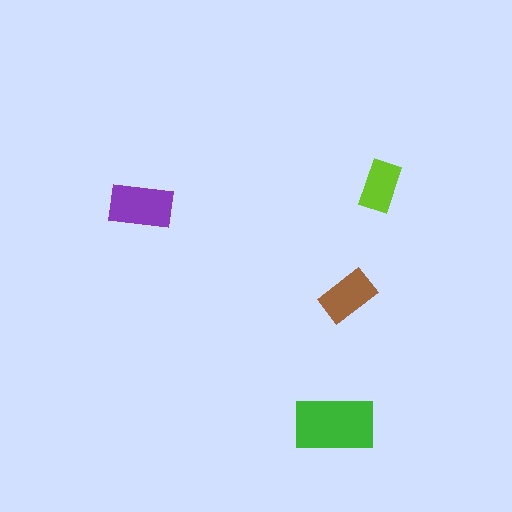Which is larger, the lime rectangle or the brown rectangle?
The brown one.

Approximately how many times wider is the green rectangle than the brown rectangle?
About 1.5 times wider.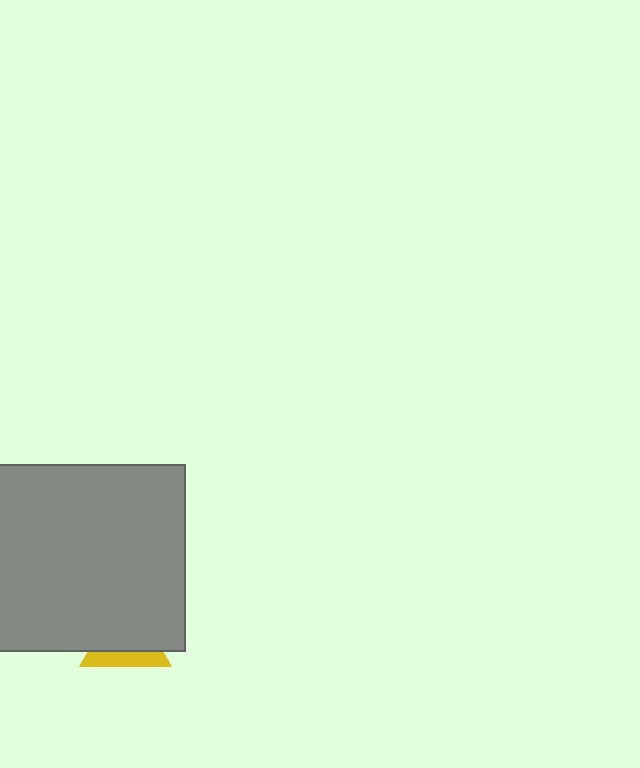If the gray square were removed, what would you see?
You would see the complete yellow triangle.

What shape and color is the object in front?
The object in front is a gray square.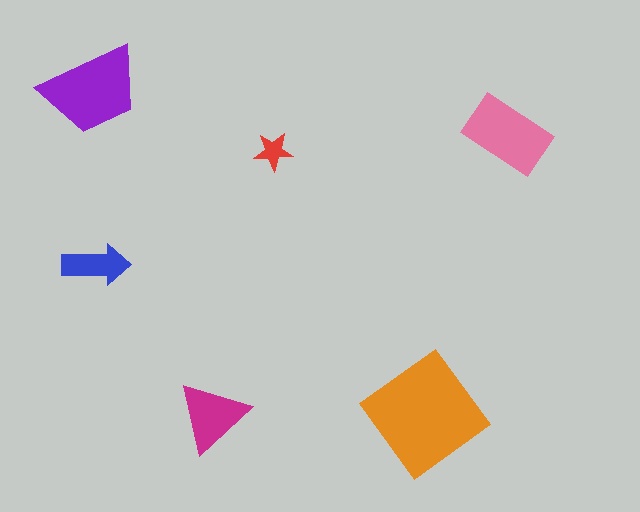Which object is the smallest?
The red star.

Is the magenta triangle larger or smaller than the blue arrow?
Larger.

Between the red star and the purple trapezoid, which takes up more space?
The purple trapezoid.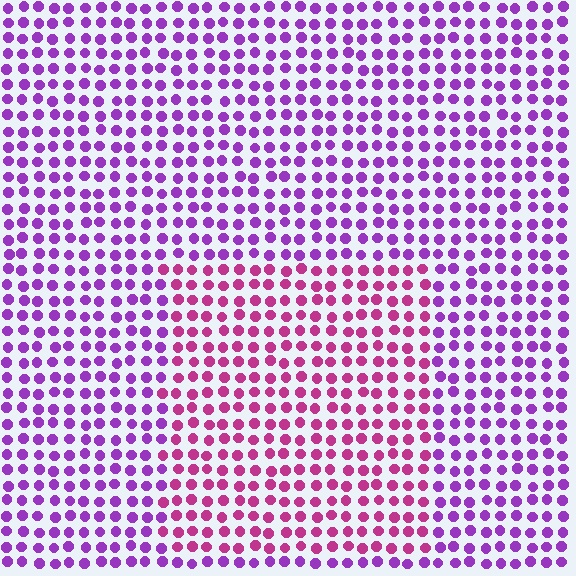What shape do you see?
I see a rectangle.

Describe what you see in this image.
The image is filled with small purple elements in a uniform arrangement. A rectangle-shaped region is visible where the elements are tinted to a slightly different hue, forming a subtle color boundary.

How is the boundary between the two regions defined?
The boundary is defined purely by a slight shift in hue (about 39 degrees). Spacing, size, and orientation are identical on both sides.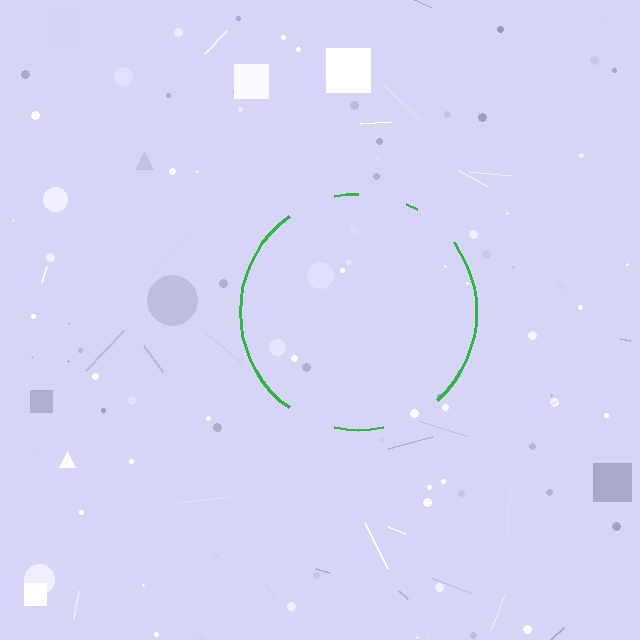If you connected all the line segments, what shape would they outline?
They would outline a circle.